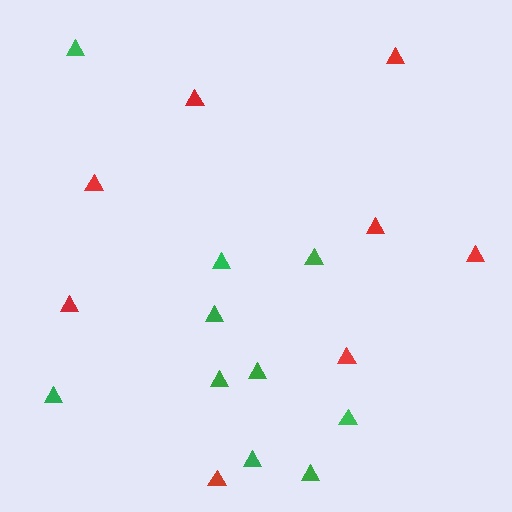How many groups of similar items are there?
There are 2 groups: one group of red triangles (8) and one group of green triangles (10).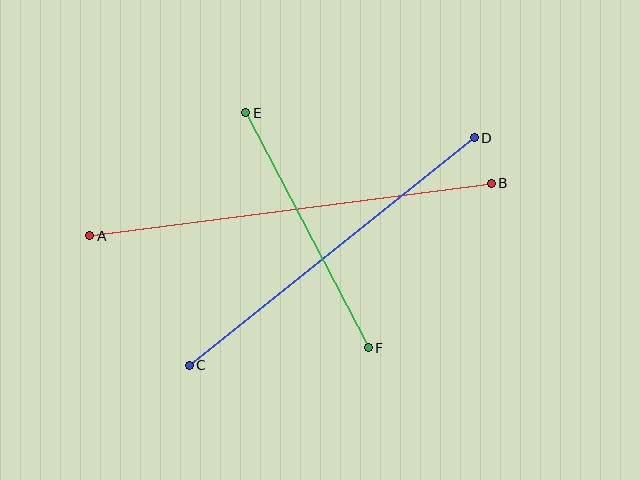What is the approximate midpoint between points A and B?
The midpoint is at approximately (291, 209) pixels.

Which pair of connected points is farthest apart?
Points A and B are farthest apart.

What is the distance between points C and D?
The distance is approximately 365 pixels.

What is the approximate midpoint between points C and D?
The midpoint is at approximately (332, 252) pixels.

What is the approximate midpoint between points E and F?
The midpoint is at approximately (307, 230) pixels.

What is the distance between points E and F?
The distance is approximately 265 pixels.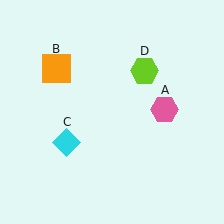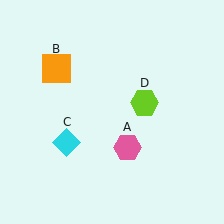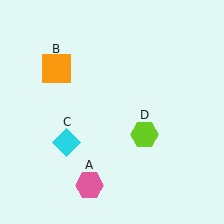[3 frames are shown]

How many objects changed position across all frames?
2 objects changed position: pink hexagon (object A), lime hexagon (object D).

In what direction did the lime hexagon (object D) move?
The lime hexagon (object D) moved down.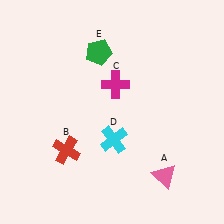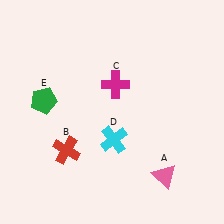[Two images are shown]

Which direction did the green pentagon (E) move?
The green pentagon (E) moved left.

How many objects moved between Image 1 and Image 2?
1 object moved between the two images.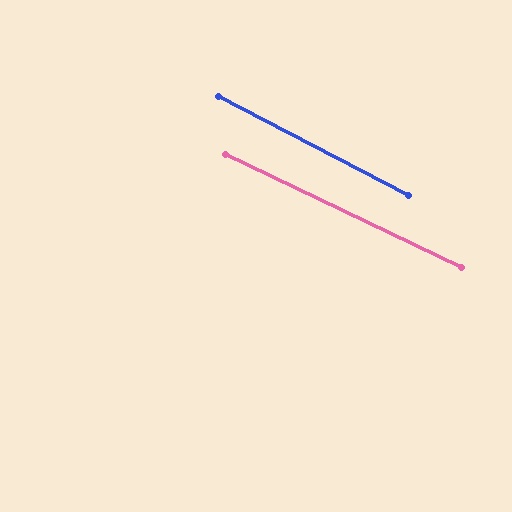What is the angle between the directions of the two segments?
Approximately 2 degrees.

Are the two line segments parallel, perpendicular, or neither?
Parallel — their directions differ by only 2.0°.